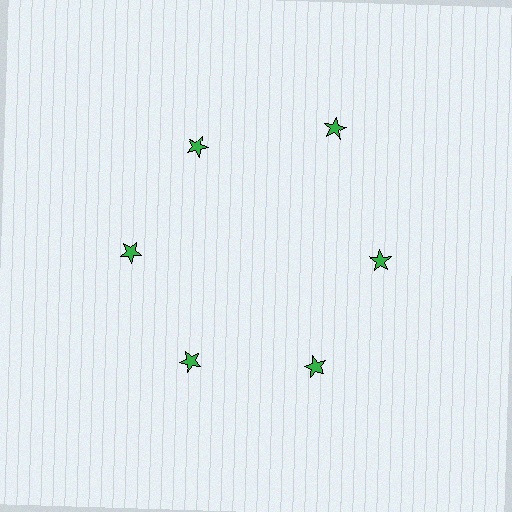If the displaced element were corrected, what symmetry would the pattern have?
It would have 6-fold rotational symmetry — the pattern would map onto itself every 60 degrees.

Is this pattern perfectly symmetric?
No. The 6 green stars are arranged in a ring, but one element near the 1 o'clock position is pushed outward from the center, breaking the 6-fold rotational symmetry.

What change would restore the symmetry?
The symmetry would be restored by moving it inward, back onto the ring so that all 6 stars sit at equal angles and equal distance from the center.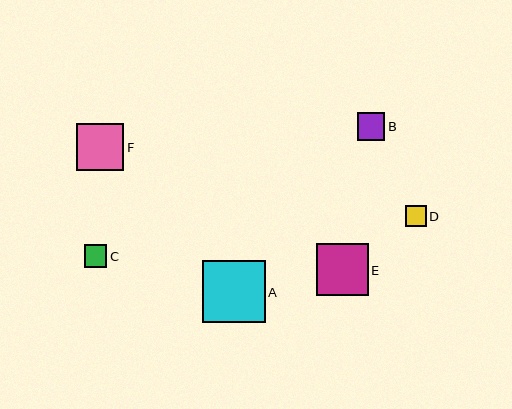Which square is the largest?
Square A is the largest with a size of approximately 62 pixels.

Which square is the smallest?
Square D is the smallest with a size of approximately 20 pixels.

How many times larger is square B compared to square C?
Square B is approximately 1.2 times the size of square C.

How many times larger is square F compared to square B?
Square F is approximately 1.7 times the size of square B.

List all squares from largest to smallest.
From largest to smallest: A, E, F, B, C, D.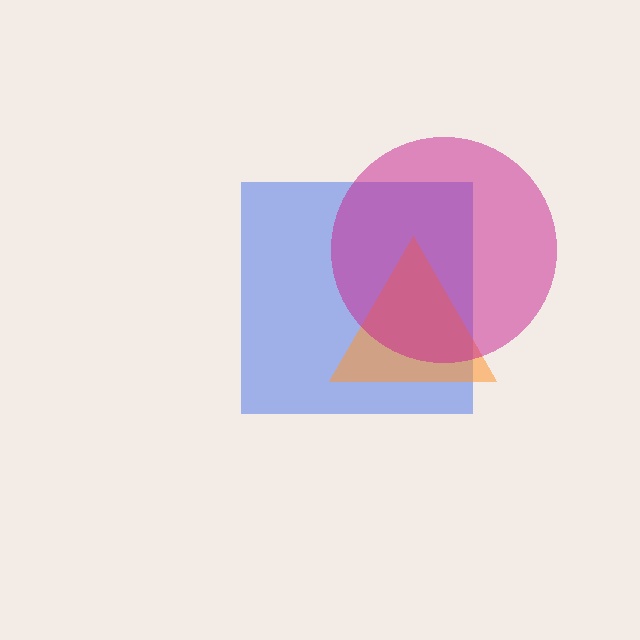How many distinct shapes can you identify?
There are 3 distinct shapes: a blue square, an orange triangle, a magenta circle.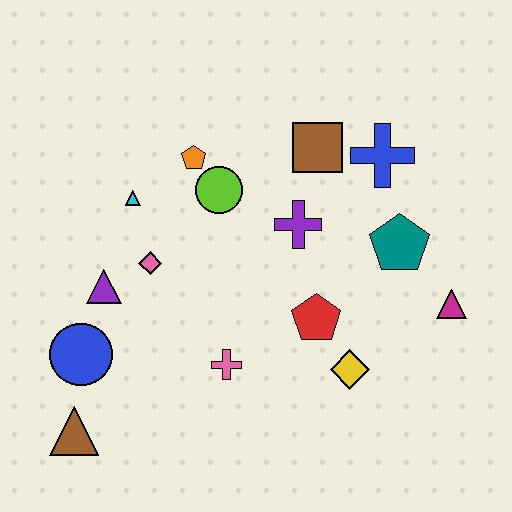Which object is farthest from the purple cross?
The brown triangle is farthest from the purple cross.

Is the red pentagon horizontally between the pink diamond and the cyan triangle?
No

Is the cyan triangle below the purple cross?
No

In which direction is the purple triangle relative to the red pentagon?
The purple triangle is to the left of the red pentagon.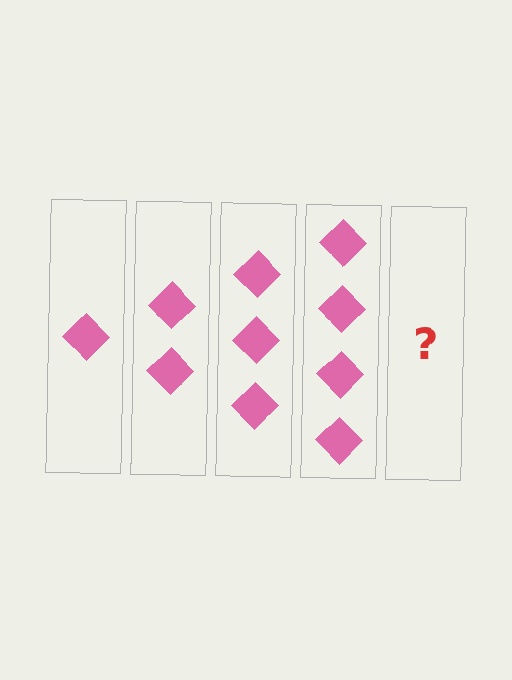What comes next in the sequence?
The next element should be 5 diamonds.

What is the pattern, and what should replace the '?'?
The pattern is that each step adds one more diamond. The '?' should be 5 diamonds.